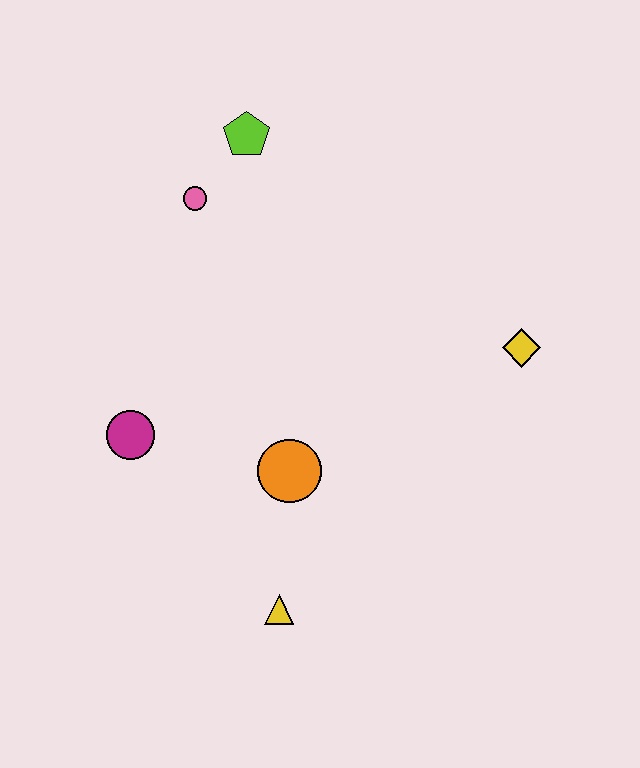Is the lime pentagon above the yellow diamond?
Yes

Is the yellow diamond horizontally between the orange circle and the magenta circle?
No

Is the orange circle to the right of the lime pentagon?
Yes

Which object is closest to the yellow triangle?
The orange circle is closest to the yellow triangle.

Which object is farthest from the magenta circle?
The yellow diamond is farthest from the magenta circle.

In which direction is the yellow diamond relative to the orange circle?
The yellow diamond is to the right of the orange circle.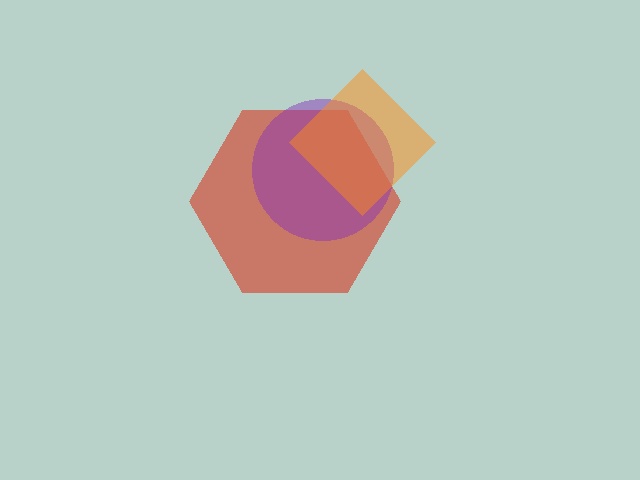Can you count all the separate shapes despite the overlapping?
Yes, there are 3 separate shapes.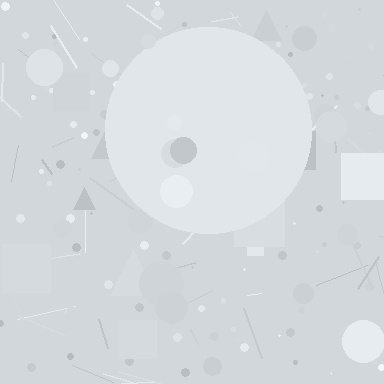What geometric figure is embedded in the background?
A circle is embedded in the background.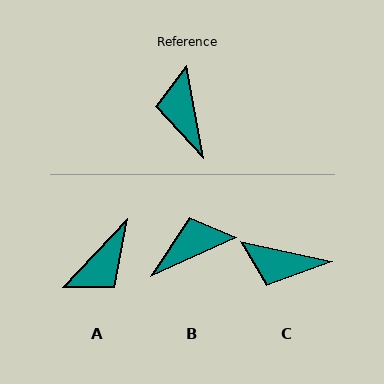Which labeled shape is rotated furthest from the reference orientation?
A, about 126 degrees away.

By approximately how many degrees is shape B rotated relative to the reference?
Approximately 76 degrees clockwise.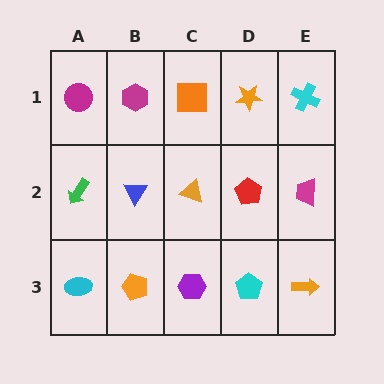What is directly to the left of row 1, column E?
An orange star.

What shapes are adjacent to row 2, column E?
A cyan cross (row 1, column E), an orange arrow (row 3, column E), a red pentagon (row 2, column D).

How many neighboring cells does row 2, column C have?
4.